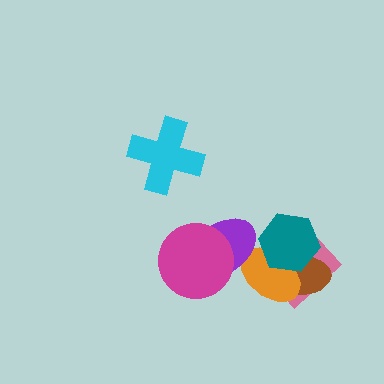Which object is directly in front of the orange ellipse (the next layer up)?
The purple ellipse is directly in front of the orange ellipse.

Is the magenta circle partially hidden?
No, no other shape covers it.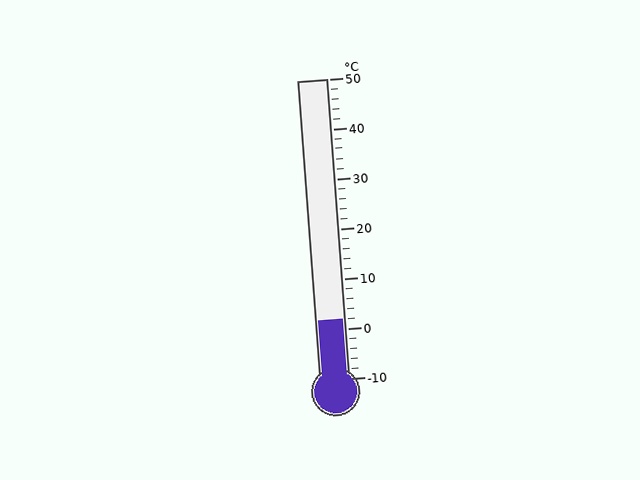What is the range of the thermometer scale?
The thermometer scale ranges from -10°C to 50°C.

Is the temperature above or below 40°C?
The temperature is below 40°C.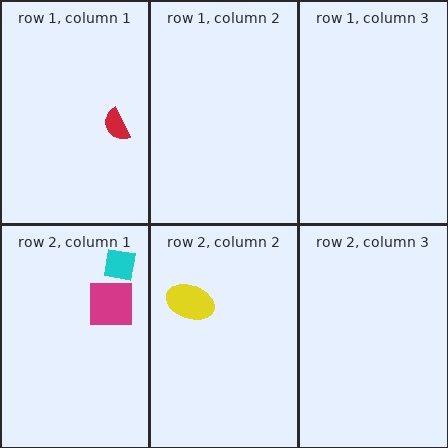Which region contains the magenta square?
The row 2, column 1 region.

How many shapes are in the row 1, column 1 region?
1.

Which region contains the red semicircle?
The row 1, column 1 region.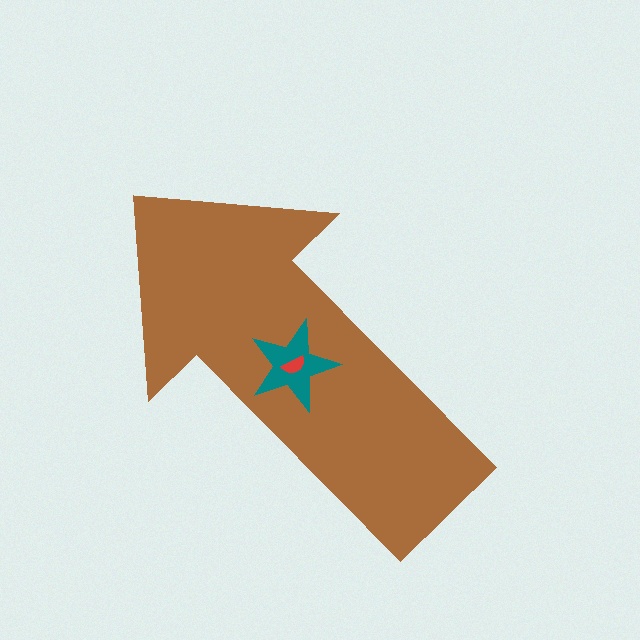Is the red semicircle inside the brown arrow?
Yes.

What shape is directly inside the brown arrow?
The teal star.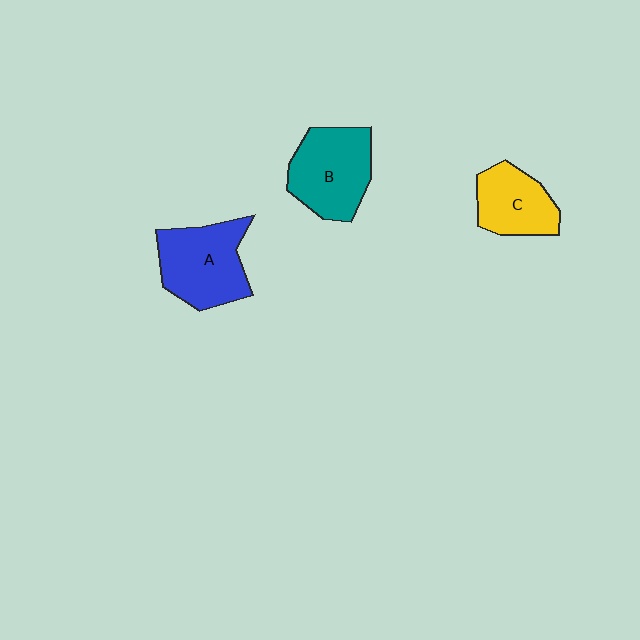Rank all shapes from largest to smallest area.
From largest to smallest: A (blue), B (teal), C (yellow).